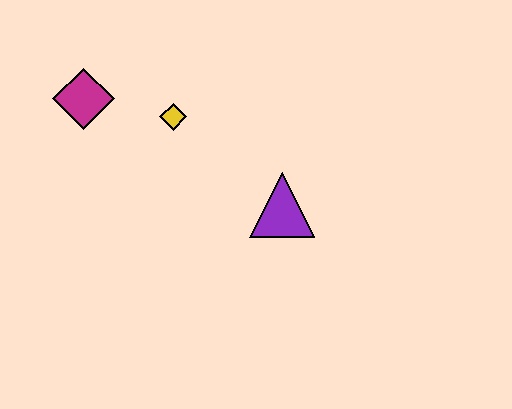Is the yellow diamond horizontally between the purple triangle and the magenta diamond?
Yes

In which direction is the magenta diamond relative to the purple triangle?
The magenta diamond is to the left of the purple triangle.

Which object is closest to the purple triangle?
The yellow diamond is closest to the purple triangle.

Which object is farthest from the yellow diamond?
The purple triangle is farthest from the yellow diamond.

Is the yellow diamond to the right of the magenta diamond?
Yes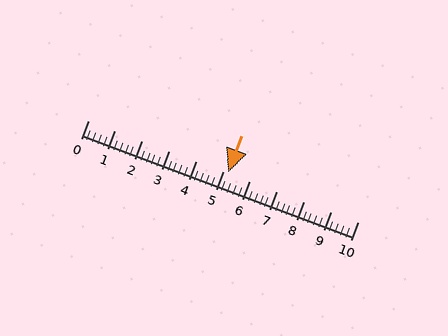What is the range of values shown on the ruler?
The ruler shows values from 0 to 10.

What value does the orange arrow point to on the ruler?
The orange arrow points to approximately 5.2.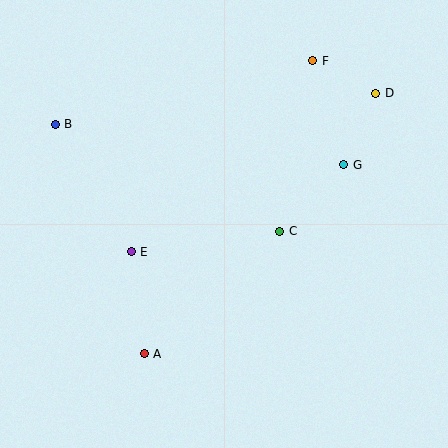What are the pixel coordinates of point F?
Point F is at (313, 61).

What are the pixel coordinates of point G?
Point G is at (344, 165).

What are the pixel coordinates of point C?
Point C is at (280, 231).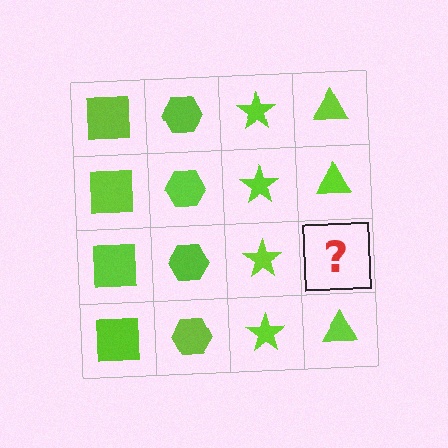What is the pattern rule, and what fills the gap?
The rule is that each column has a consistent shape. The gap should be filled with a lime triangle.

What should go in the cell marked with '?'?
The missing cell should contain a lime triangle.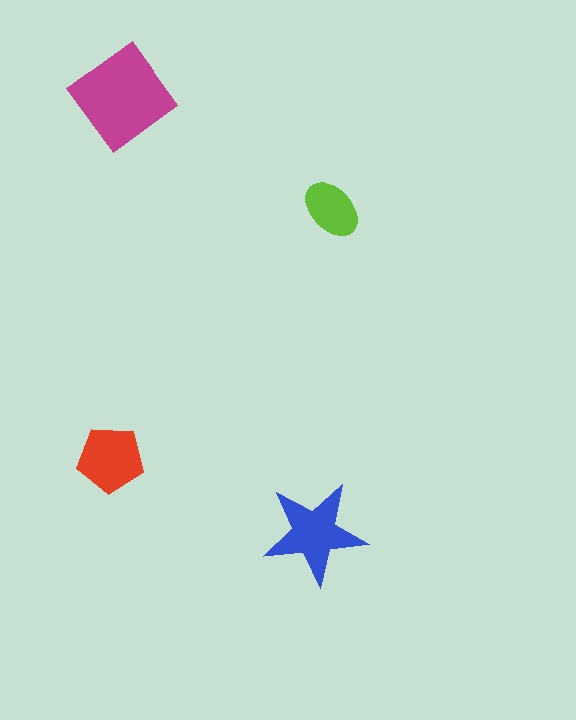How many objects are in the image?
There are 4 objects in the image.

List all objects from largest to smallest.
The magenta diamond, the blue star, the red pentagon, the lime ellipse.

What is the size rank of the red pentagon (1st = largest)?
3rd.